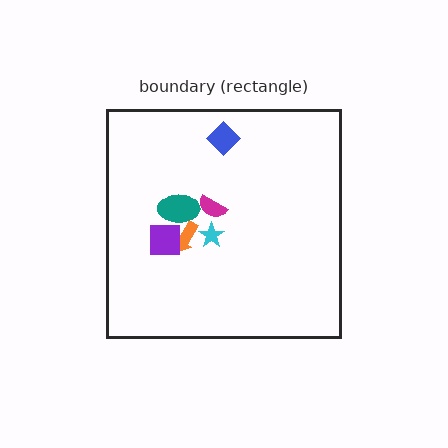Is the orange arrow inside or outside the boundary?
Inside.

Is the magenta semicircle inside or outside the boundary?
Inside.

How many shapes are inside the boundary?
6 inside, 0 outside.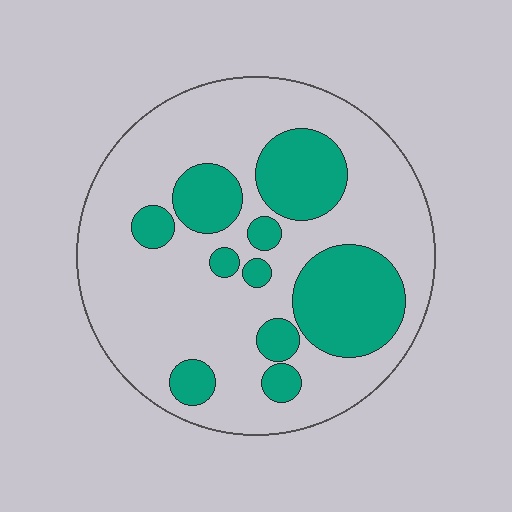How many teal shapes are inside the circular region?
10.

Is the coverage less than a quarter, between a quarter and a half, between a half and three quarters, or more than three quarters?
Between a quarter and a half.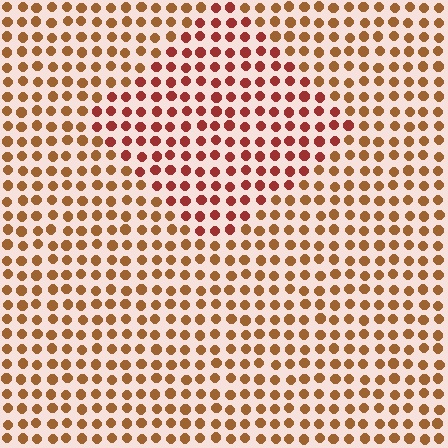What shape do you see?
I see a diamond.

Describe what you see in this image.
The image is filled with small brown elements in a uniform arrangement. A diamond-shaped region is visible where the elements are tinted to a slightly different hue, forming a subtle color boundary.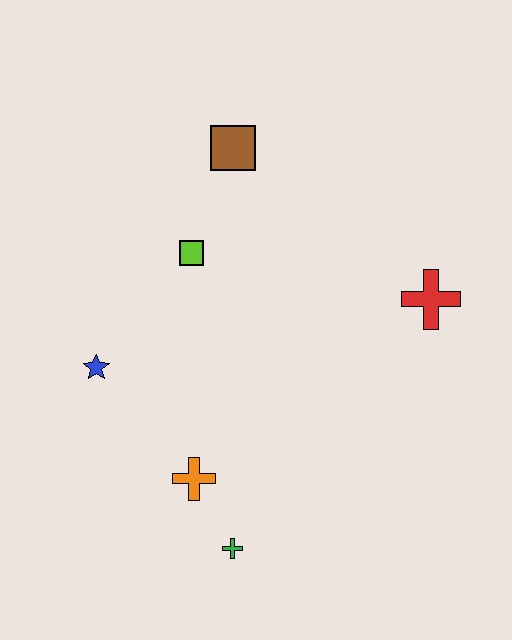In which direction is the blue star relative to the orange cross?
The blue star is above the orange cross.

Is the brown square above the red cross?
Yes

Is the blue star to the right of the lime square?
No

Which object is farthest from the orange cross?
The brown square is farthest from the orange cross.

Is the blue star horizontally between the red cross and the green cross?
No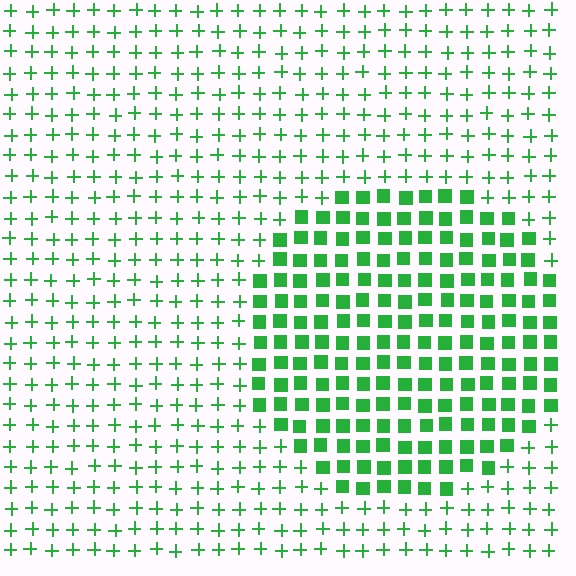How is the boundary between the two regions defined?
The boundary is defined by a change in element shape: squares inside vs. plus signs outside. All elements share the same color and spacing.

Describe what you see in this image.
The image is filled with small green elements arranged in a uniform grid. A circle-shaped region contains squares, while the surrounding area contains plus signs. The boundary is defined purely by the change in element shape.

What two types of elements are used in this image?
The image uses squares inside the circle region and plus signs outside it.